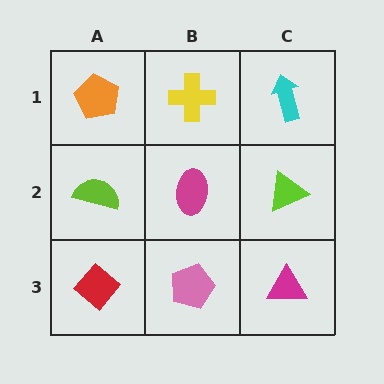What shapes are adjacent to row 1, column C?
A lime triangle (row 2, column C), a yellow cross (row 1, column B).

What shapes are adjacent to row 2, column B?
A yellow cross (row 1, column B), a pink pentagon (row 3, column B), a lime semicircle (row 2, column A), a lime triangle (row 2, column C).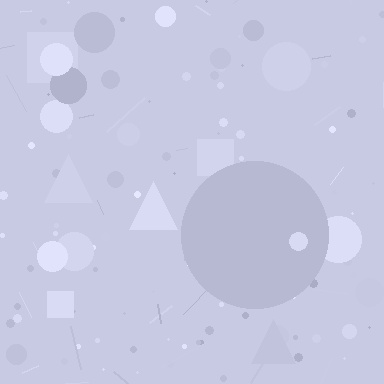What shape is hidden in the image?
A circle is hidden in the image.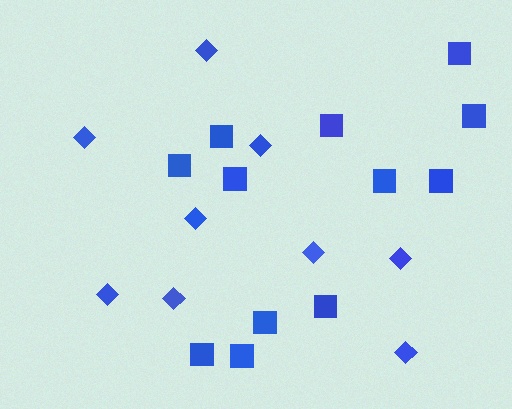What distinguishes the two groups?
There are 2 groups: one group of squares (12) and one group of diamonds (9).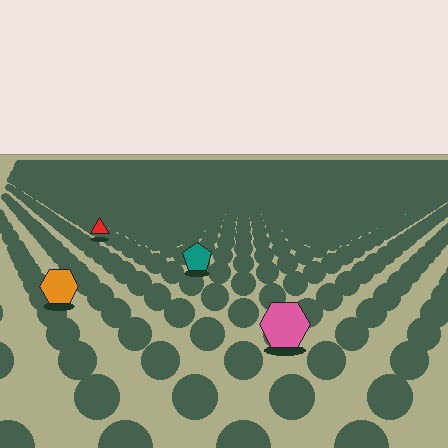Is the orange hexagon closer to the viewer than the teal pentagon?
Yes. The orange hexagon is closer — you can tell from the texture gradient: the ground texture is coarser near it.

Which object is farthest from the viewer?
The red triangle is farthest from the viewer. It appears smaller and the ground texture around it is denser.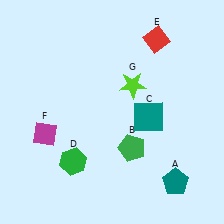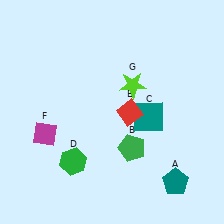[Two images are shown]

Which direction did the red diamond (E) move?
The red diamond (E) moved down.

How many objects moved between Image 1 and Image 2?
1 object moved between the two images.